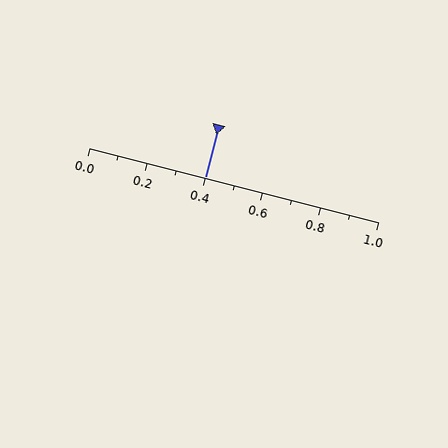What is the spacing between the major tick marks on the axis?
The major ticks are spaced 0.2 apart.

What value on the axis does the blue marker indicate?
The marker indicates approximately 0.4.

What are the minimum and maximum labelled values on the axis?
The axis runs from 0.0 to 1.0.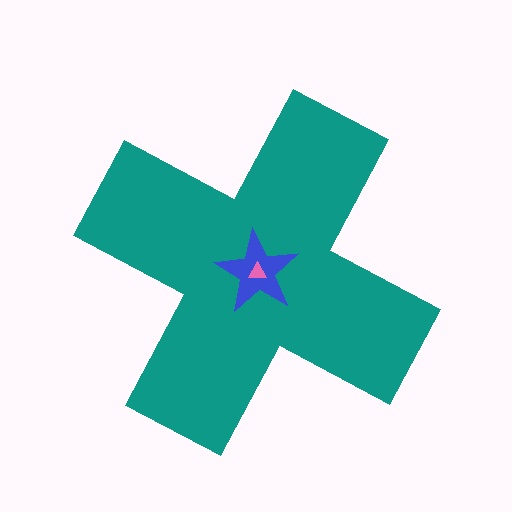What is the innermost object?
The pink triangle.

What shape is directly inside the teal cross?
The blue star.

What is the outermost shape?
The teal cross.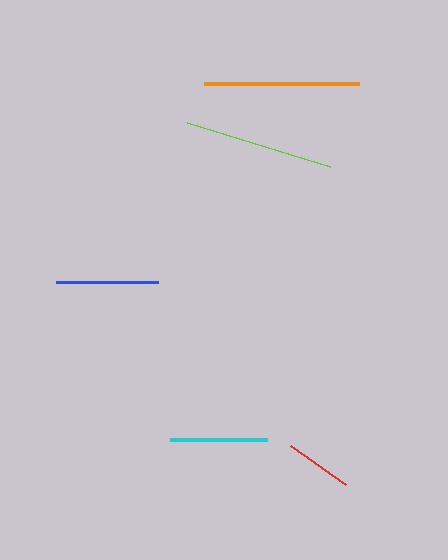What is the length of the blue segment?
The blue segment is approximately 103 pixels long.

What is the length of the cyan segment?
The cyan segment is approximately 97 pixels long.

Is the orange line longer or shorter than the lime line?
The orange line is longer than the lime line.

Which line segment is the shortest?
The red line is the shortest at approximately 67 pixels.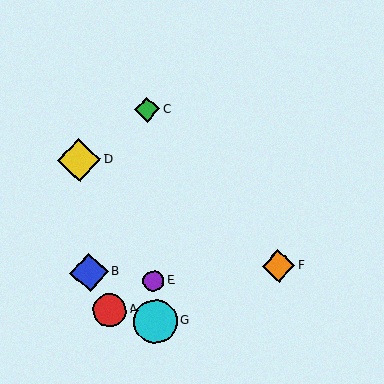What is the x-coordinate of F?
Object F is at x≈278.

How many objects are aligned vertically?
3 objects (C, E, G) are aligned vertically.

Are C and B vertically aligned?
No, C is at x≈147 and B is at x≈89.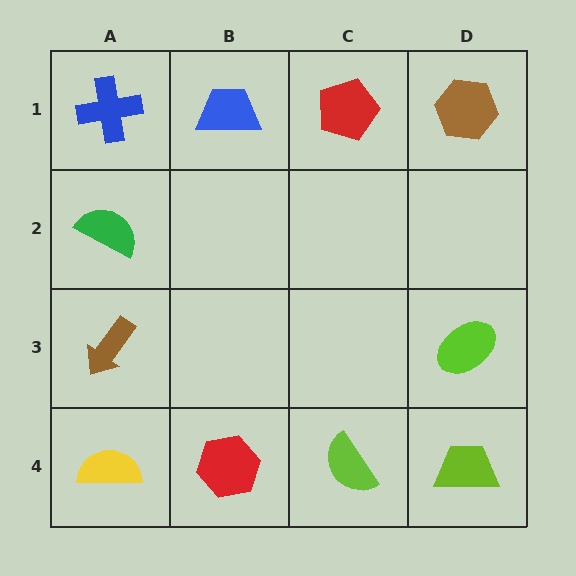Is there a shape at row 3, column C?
No, that cell is empty.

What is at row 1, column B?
A blue trapezoid.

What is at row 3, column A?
A brown arrow.